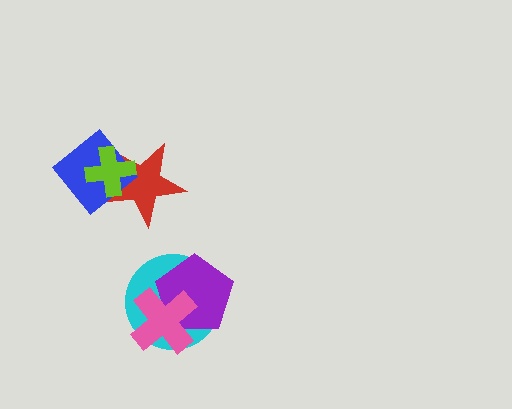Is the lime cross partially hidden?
No, no other shape covers it.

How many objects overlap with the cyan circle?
2 objects overlap with the cyan circle.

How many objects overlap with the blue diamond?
2 objects overlap with the blue diamond.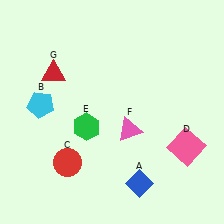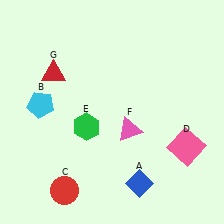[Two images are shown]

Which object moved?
The red circle (C) moved down.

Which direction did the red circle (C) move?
The red circle (C) moved down.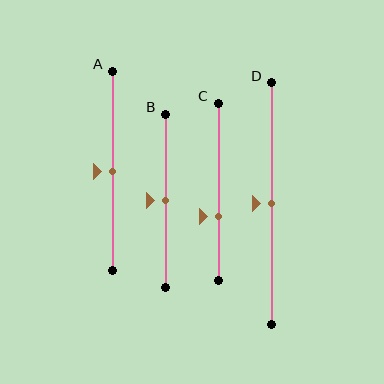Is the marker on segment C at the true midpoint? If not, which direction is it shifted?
No, the marker on segment C is shifted downward by about 14% of the segment length.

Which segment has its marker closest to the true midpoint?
Segment A has its marker closest to the true midpoint.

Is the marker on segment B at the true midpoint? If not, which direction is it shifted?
Yes, the marker on segment B is at the true midpoint.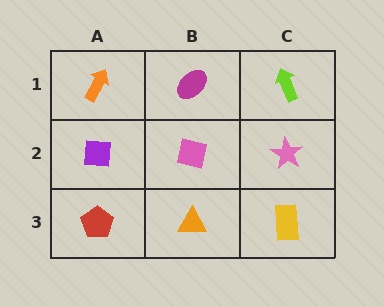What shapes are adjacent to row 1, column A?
A purple square (row 2, column A), a magenta ellipse (row 1, column B).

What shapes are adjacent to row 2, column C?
A lime arrow (row 1, column C), a yellow rectangle (row 3, column C), a pink square (row 2, column B).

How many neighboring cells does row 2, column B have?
4.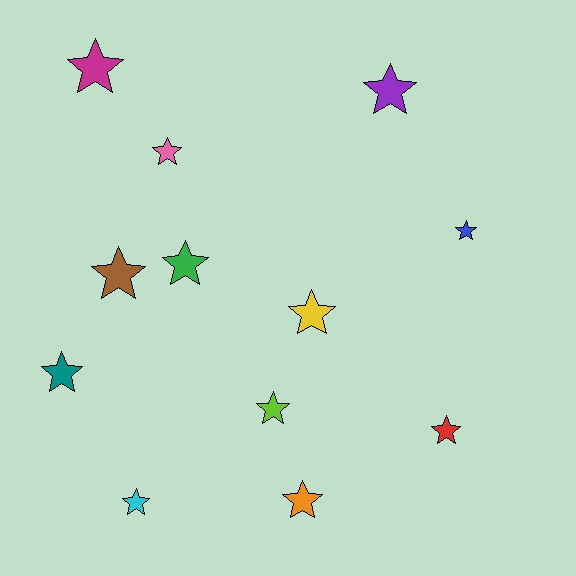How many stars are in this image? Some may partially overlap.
There are 12 stars.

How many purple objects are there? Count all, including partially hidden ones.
There is 1 purple object.